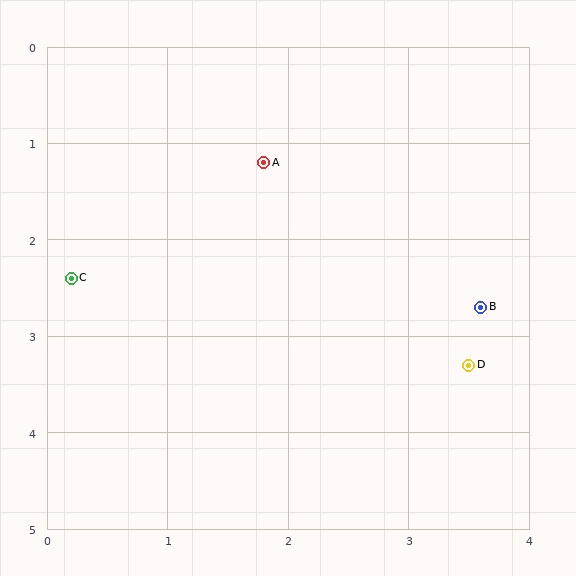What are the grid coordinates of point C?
Point C is at approximately (0.2, 2.4).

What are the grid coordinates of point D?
Point D is at approximately (3.5, 3.3).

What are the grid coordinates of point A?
Point A is at approximately (1.8, 1.2).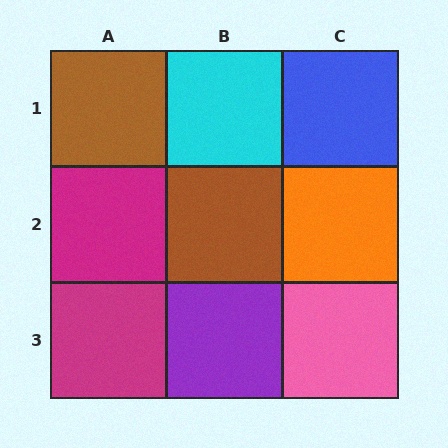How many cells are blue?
1 cell is blue.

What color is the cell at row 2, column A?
Magenta.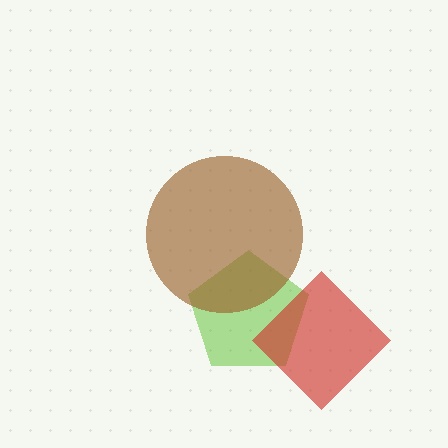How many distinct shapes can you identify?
There are 3 distinct shapes: a lime pentagon, a brown circle, a red diamond.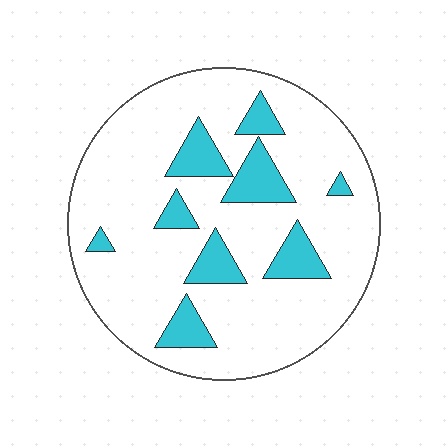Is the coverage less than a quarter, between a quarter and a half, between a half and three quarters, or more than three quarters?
Less than a quarter.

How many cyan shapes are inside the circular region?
9.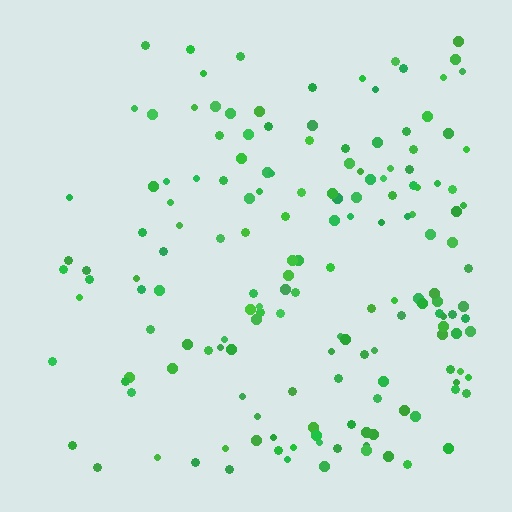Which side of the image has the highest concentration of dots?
The right.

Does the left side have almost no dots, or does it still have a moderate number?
Still a moderate number, just noticeably fewer than the right.